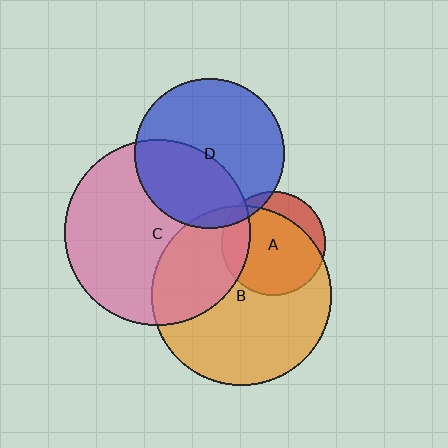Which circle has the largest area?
Circle C (pink).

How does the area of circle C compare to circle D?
Approximately 1.5 times.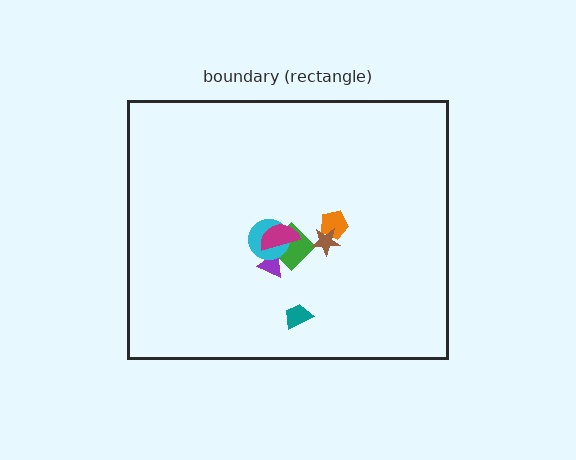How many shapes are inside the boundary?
7 inside, 0 outside.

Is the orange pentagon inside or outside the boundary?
Inside.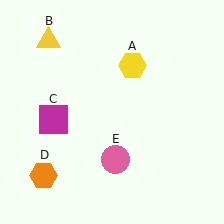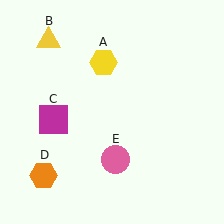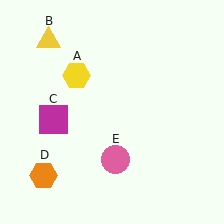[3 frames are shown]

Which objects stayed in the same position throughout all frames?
Yellow triangle (object B) and magenta square (object C) and orange hexagon (object D) and pink circle (object E) remained stationary.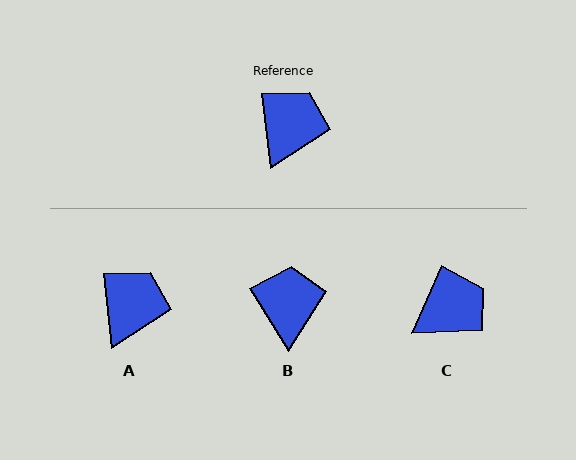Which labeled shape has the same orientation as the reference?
A.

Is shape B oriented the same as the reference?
No, it is off by about 25 degrees.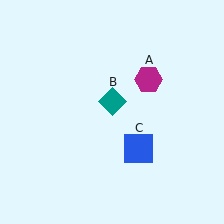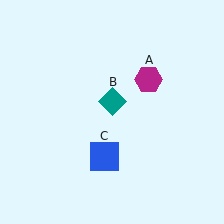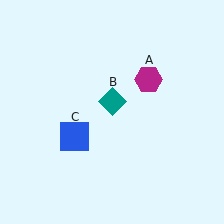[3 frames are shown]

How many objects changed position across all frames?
1 object changed position: blue square (object C).